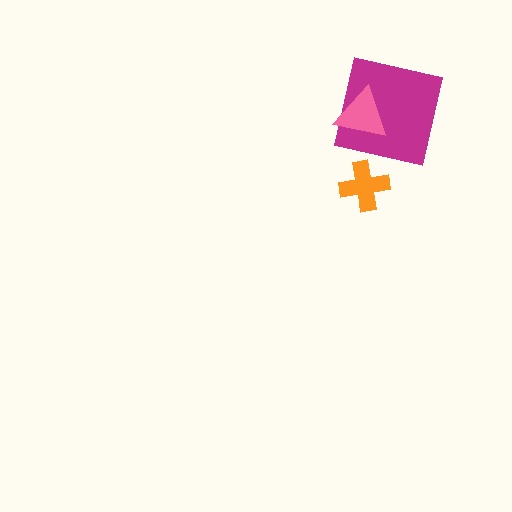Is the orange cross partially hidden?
No, no other shape covers it.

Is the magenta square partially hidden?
Yes, it is partially covered by another shape.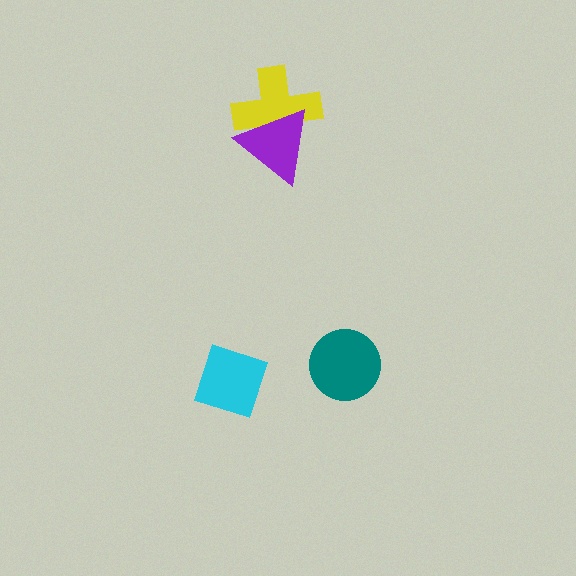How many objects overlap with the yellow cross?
1 object overlaps with the yellow cross.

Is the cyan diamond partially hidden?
No, no other shape covers it.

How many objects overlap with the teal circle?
0 objects overlap with the teal circle.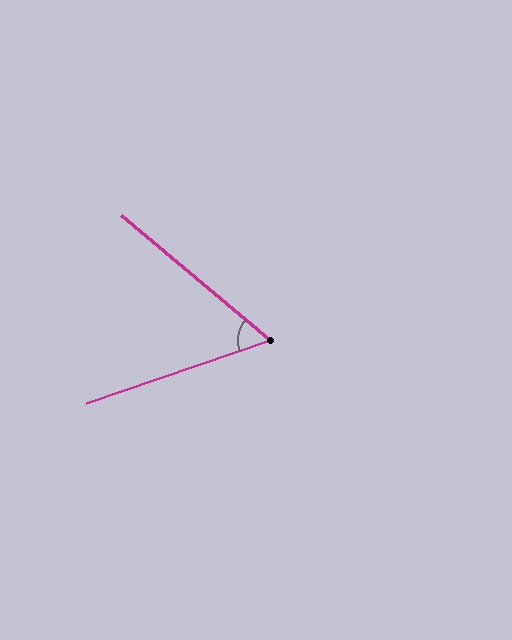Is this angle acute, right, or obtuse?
It is acute.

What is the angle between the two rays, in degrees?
Approximately 59 degrees.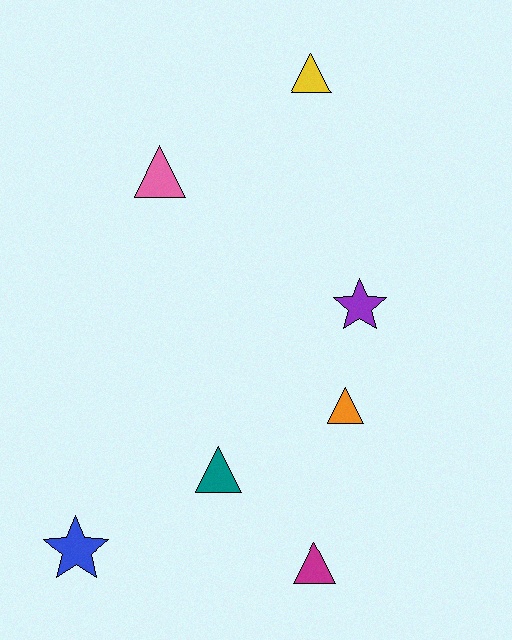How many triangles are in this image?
There are 5 triangles.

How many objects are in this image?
There are 7 objects.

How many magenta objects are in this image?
There is 1 magenta object.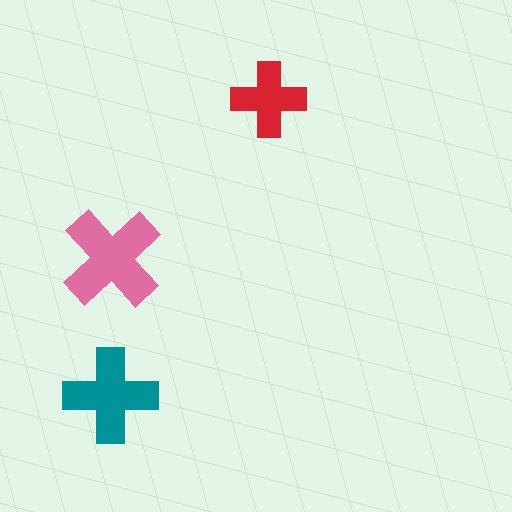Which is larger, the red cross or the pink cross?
The pink one.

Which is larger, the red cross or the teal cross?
The teal one.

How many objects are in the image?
There are 3 objects in the image.